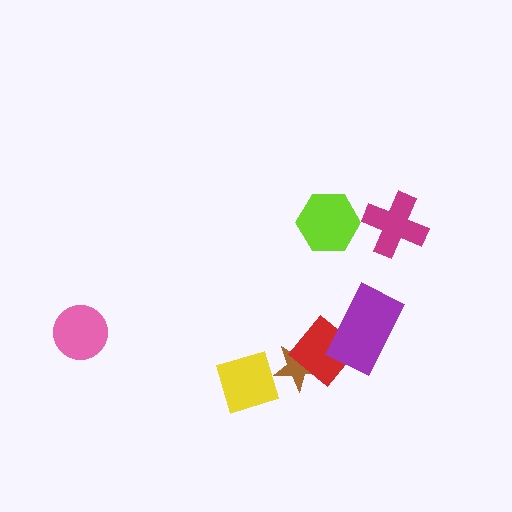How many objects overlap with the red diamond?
2 objects overlap with the red diamond.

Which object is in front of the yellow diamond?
The brown star is in front of the yellow diamond.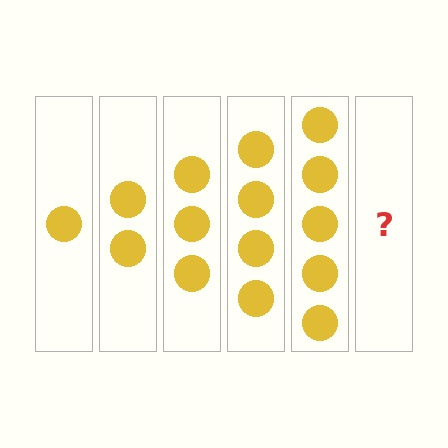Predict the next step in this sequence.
The next step is 6 circles.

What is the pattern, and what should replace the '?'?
The pattern is that each step adds one more circle. The '?' should be 6 circles.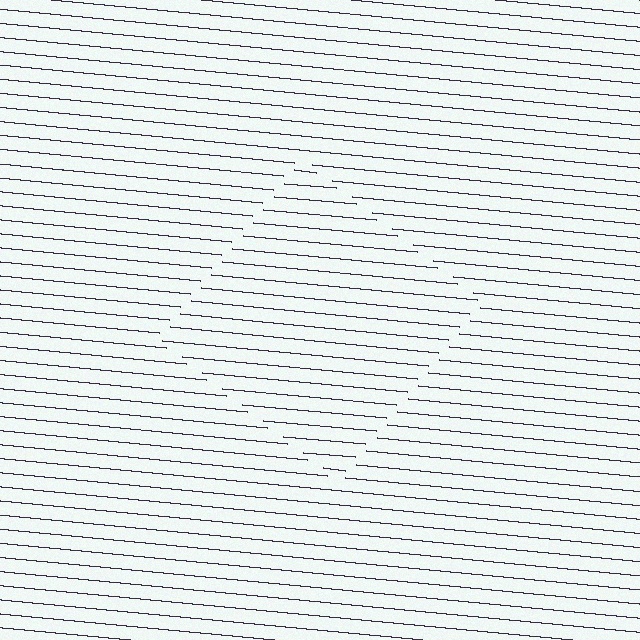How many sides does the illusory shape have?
4 sides — the line-ends trace a square.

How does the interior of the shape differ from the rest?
The interior of the shape contains the same grating, shifted by half a period — the contour is defined by the phase discontinuity where line-ends from the inner and outer gratings abut.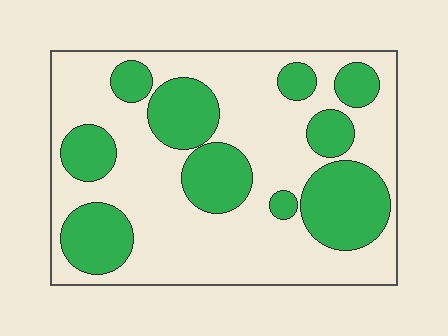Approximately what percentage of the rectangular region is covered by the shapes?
Approximately 35%.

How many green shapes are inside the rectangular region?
10.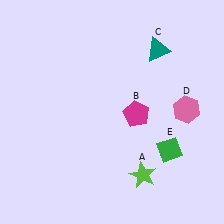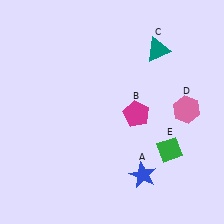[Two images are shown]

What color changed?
The star (A) changed from lime in Image 1 to blue in Image 2.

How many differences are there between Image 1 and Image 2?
There is 1 difference between the two images.